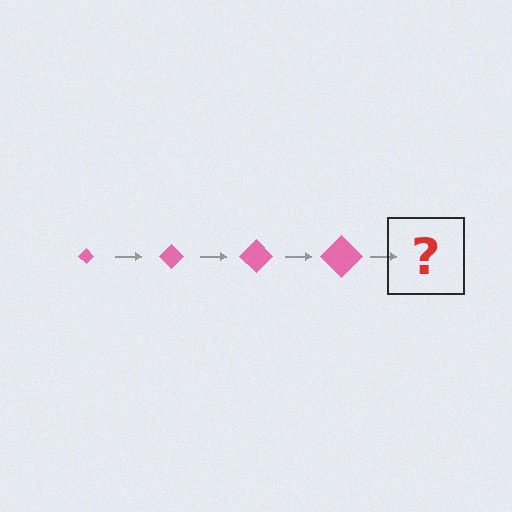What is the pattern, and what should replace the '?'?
The pattern is that the diamond gets progressively larger each step. The '?' should be a pink diamond, larger than the previous one.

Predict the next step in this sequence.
The next step is a pink diamond, larger than the previous one.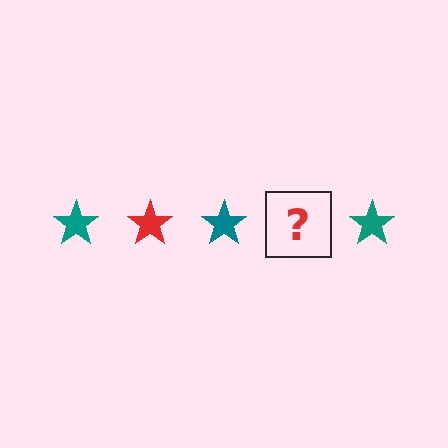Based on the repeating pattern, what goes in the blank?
The blank should be a red star.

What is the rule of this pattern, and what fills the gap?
The rule is that the pattern cycles through teal, red stars. The gap should be filled with a red star.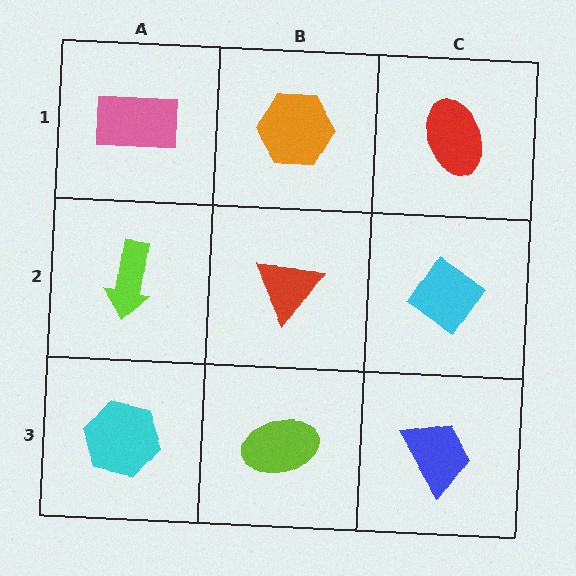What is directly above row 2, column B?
An orange hexagon.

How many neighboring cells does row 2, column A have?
3.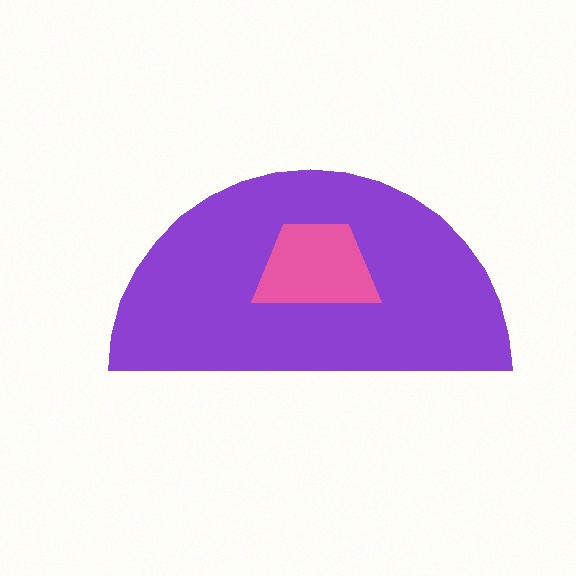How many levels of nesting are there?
2.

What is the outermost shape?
The purple semicircle.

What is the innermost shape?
The pink trapezoid.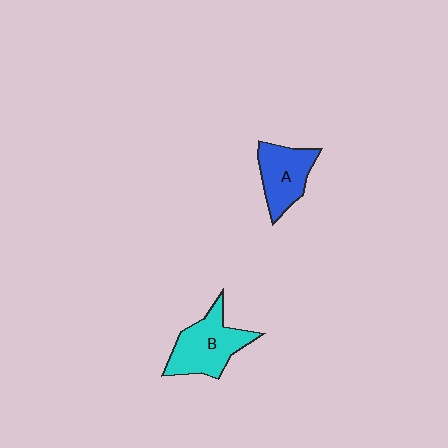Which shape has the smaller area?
Shape A (blue).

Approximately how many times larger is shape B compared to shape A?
Approximately 1.2 times.